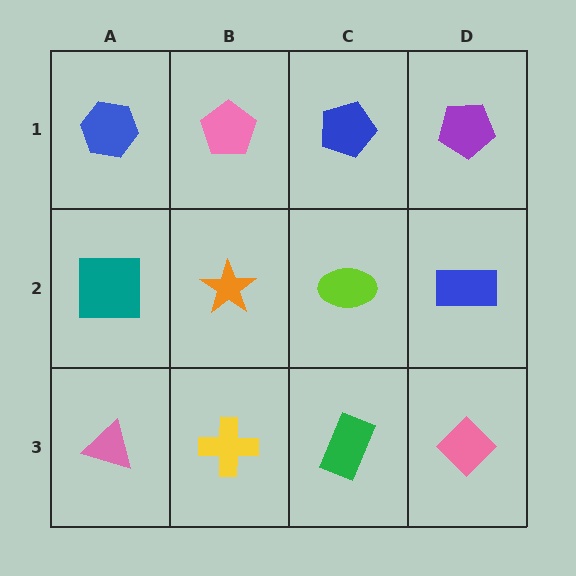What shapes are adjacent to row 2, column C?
A blue pentagon (row 1, column C), a green rectangle (row 3, column C), an orange star (row 2, column B), a blue rectangle (row 2, column D).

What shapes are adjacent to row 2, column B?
A pink pentagon (row 1, column B), a yellow cross (row 3, column B), a teal square (row 2, column A), a lime ellipse (row 2, column C).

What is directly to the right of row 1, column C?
A purple pentagon.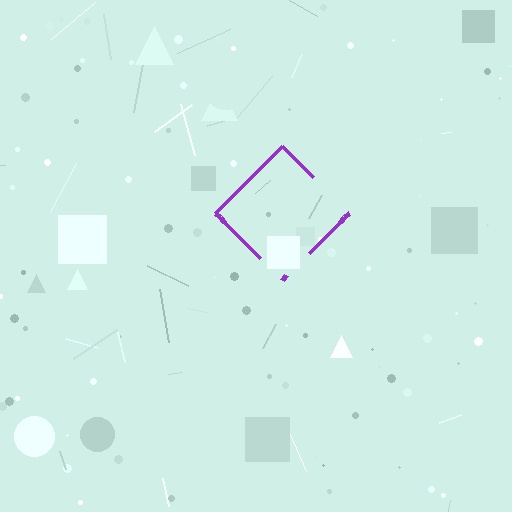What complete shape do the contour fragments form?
The contour fragments form a diamond.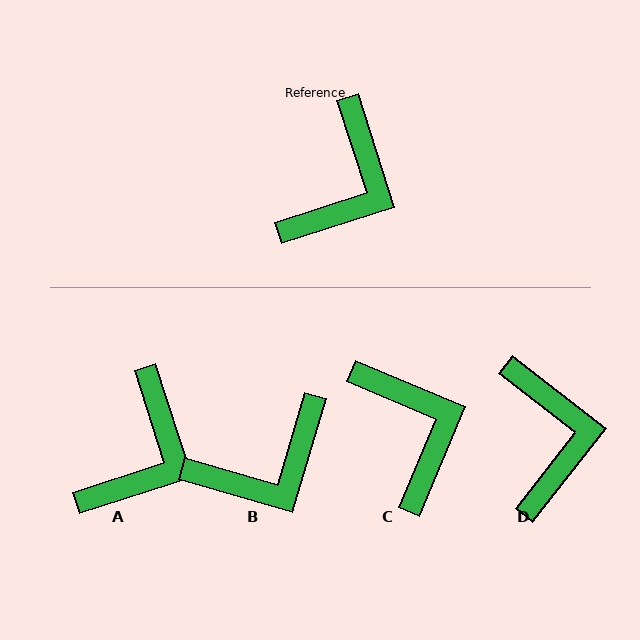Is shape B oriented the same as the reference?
No, it is off by about 34 degrees.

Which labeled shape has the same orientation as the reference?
A.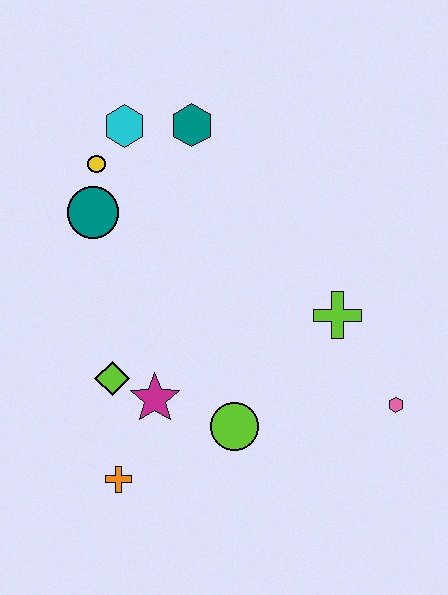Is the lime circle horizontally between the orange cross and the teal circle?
No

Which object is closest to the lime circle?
The magenta star is closest to the lime circle.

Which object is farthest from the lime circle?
The cyan hexagon is farthest from the lime circle.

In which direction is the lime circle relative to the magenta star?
The lime circle is to the right of the magenta star.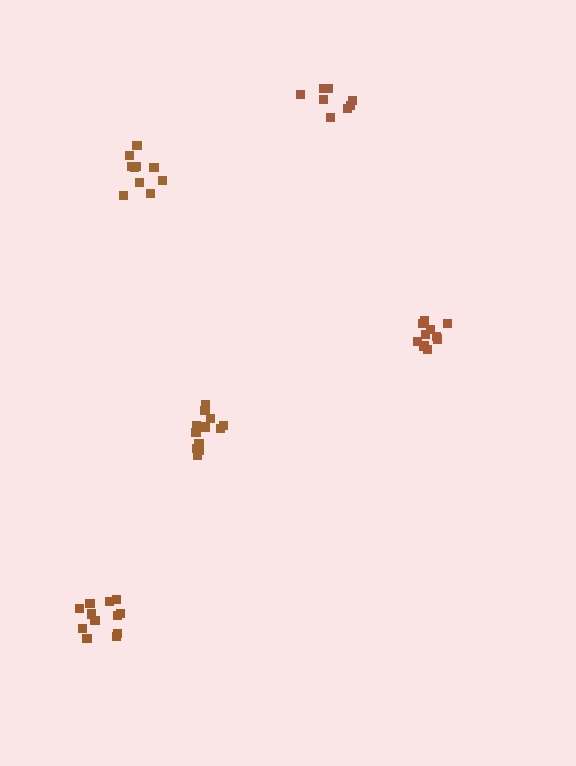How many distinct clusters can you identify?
There are 5 distinct clusters.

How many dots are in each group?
Group 1: 10 dots, Group 2: 12 dots, Group 3: 10 dots, Group 4: 12 dots, Group 5: 8 dots (52 total).